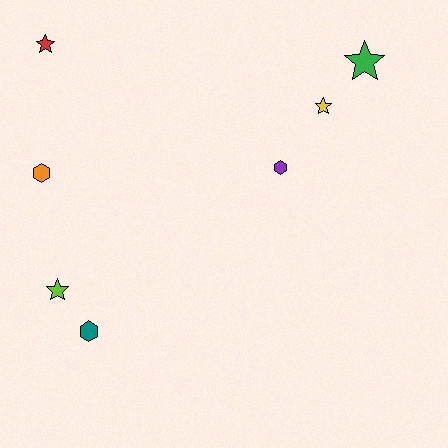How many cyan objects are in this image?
There are no cyan objects.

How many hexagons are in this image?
There are 3 hexagons.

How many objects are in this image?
There are 7 objects.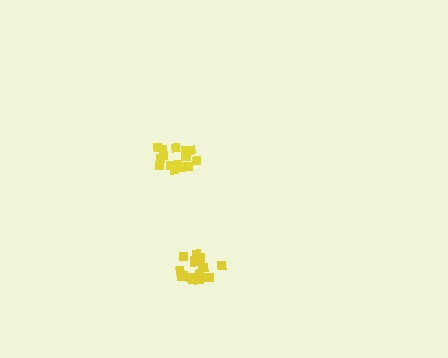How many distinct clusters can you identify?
There are 2 distinct clusters.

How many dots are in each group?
Group 1: 16 dots, Group 2: 19 dots (35 total).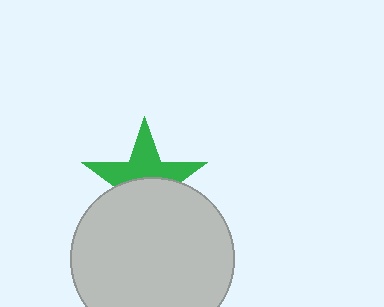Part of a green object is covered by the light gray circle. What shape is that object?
It is a star.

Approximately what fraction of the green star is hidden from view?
Roughly 50% of the green star is hidden behind the light gray circle.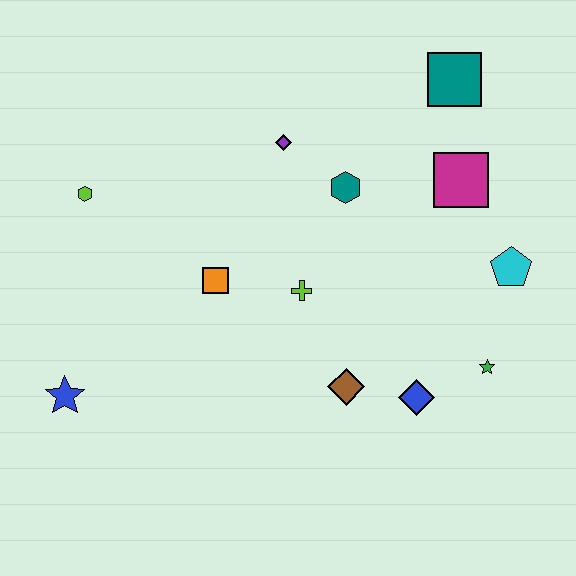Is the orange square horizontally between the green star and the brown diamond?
No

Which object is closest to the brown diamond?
The blue diamond is closest to the brown diamond.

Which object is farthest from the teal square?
The blue star is farthest from the teal square.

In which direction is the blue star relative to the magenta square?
The blue star is to the left of the magenta square.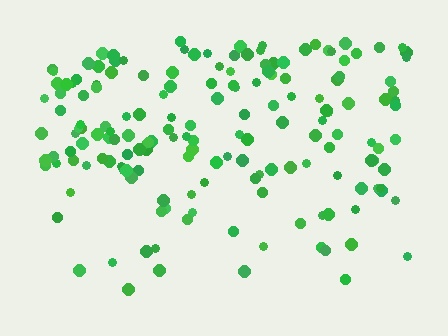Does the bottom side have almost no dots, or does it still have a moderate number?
Still a moderate number, just noticeably fewer than the top.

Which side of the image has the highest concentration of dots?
The top.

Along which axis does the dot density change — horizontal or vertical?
Vertical.